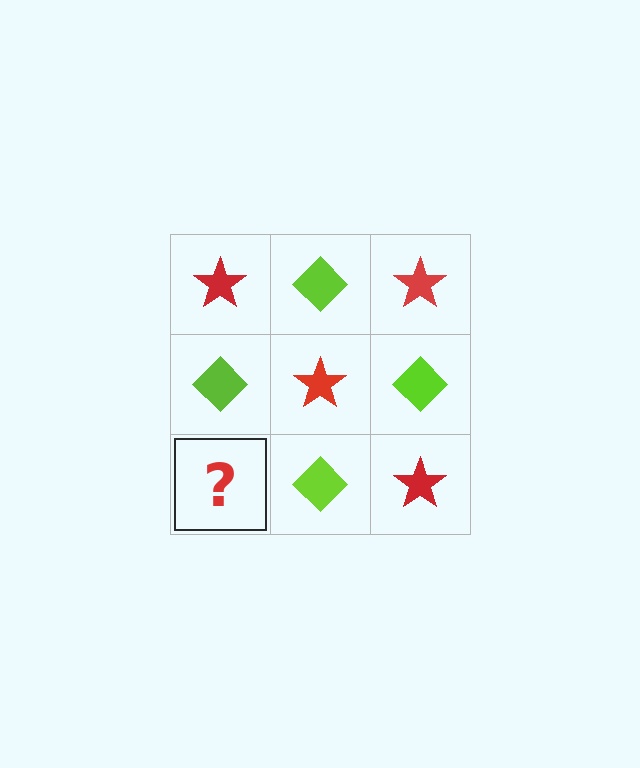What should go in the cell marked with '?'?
The missing cell should contain a red star.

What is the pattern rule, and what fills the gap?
The rule is that it alternates red star and lime diamond in a checkerboard pattern. The gap should be filled with a red star.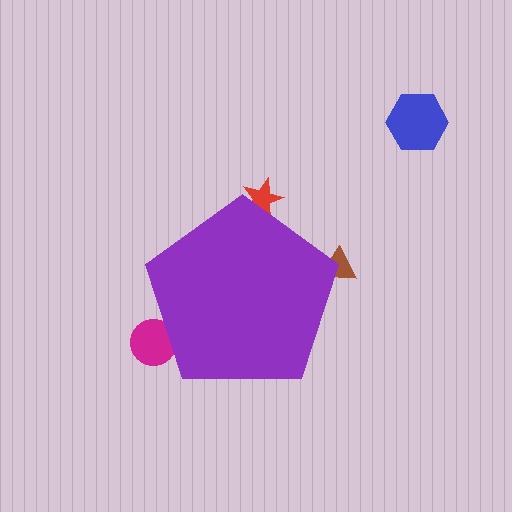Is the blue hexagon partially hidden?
No, the blue hexagon is fully visible.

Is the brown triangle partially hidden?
Yes, the brown triangle is partially hidden behind the purple pentagon.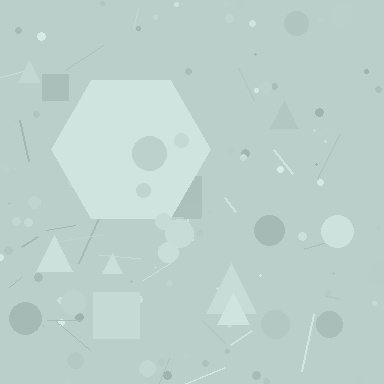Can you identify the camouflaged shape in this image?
The camouflaged shape is a hexagon.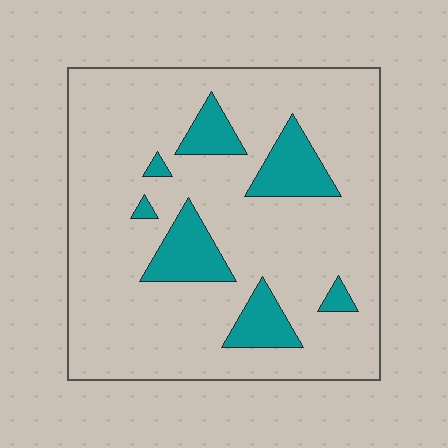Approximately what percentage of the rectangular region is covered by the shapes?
Approximately 15%.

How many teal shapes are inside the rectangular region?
7.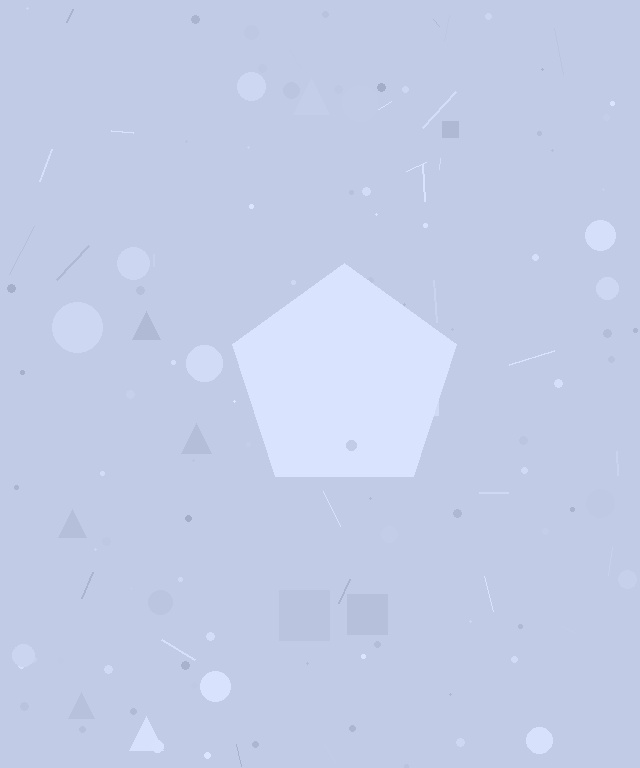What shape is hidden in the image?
A pentagon is hidden in the image.